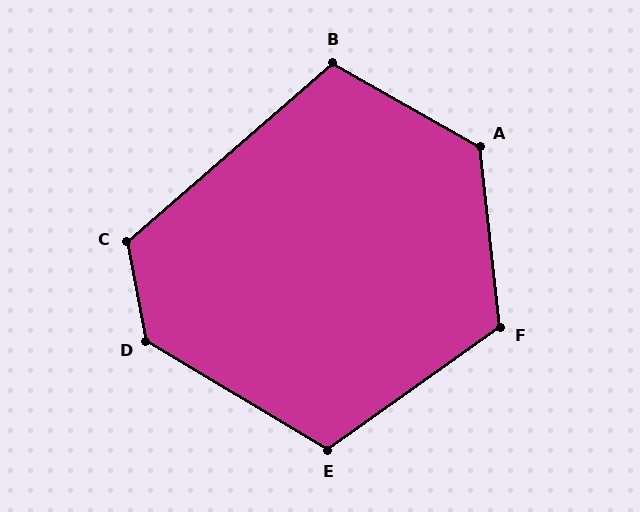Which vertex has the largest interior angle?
D, at approximately 132 degrees.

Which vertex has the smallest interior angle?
B, at approximately 109 degrees.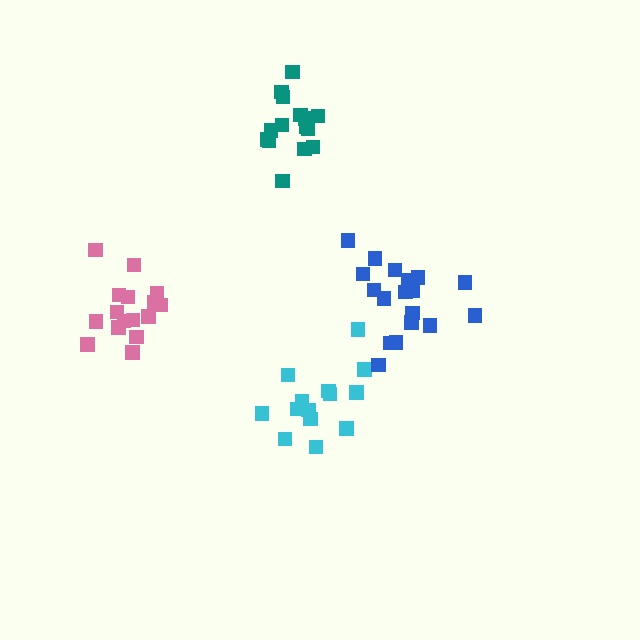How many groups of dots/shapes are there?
There are 4 groups.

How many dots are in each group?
Group 1: 14 dots, Group 2: 15 dots, Group 3: 16 dots, Group 4: 18 dots (63 total).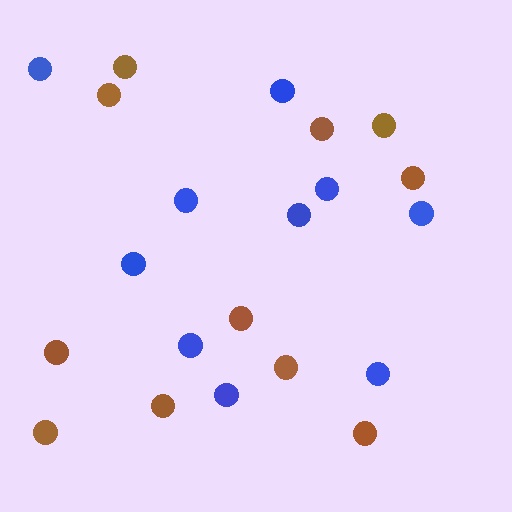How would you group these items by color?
There are 2 groups: one group of brown circles (11) and one group of blue circles (10).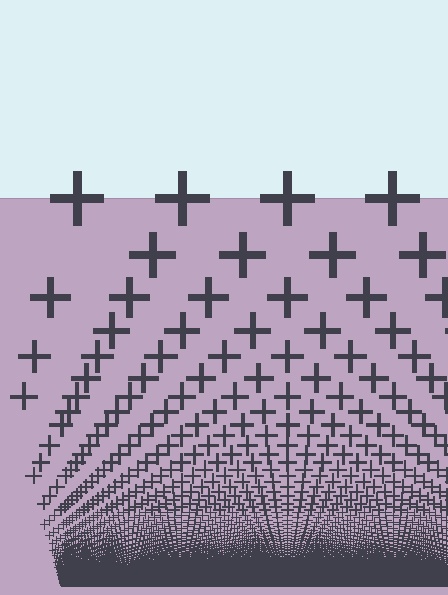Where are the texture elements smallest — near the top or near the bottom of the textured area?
Near the bottom.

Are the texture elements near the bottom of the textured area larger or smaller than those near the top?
Smaller. The gradient is inverted — elements near the bottom are smaller and denser.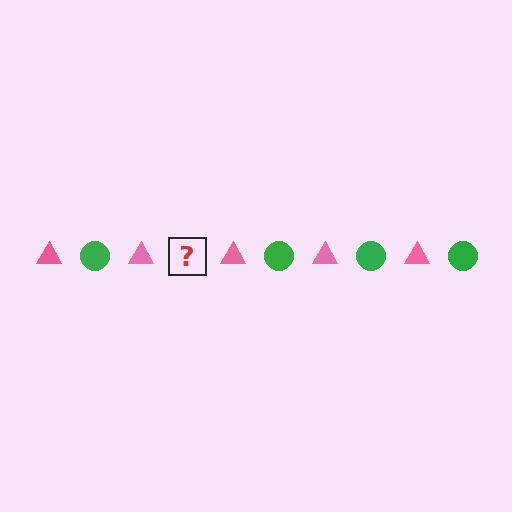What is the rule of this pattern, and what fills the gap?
The rule is that the pattern alternates between pink triangle and green circle. The gap should be filled with a green circle.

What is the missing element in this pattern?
The missing element is a green circle.